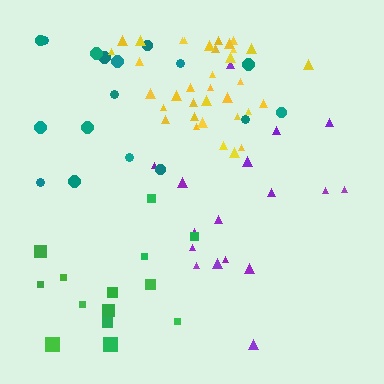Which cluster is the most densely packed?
Yellow.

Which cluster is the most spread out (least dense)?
Teal.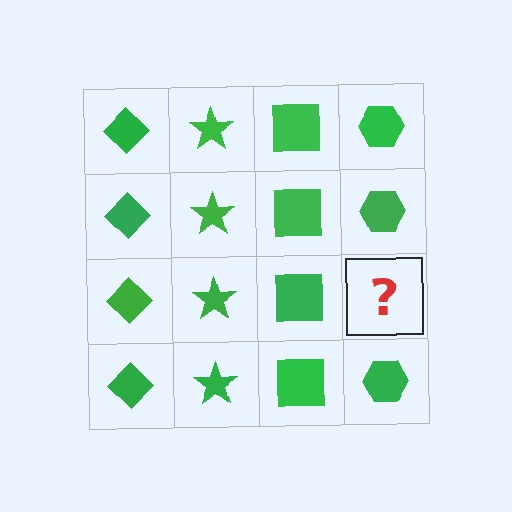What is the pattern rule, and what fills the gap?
The rule is that each column has a consistent shape. The gap should be filled with a green hexagon.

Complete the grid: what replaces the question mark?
The question mark should be replaced with a green hexagon.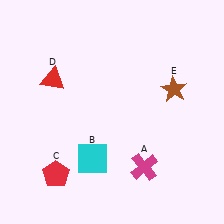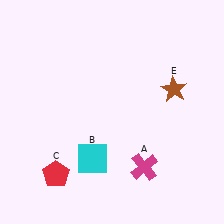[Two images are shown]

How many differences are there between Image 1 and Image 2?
There is 1 difference between the two images.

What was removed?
The red triangle (D) was removed in Image 2.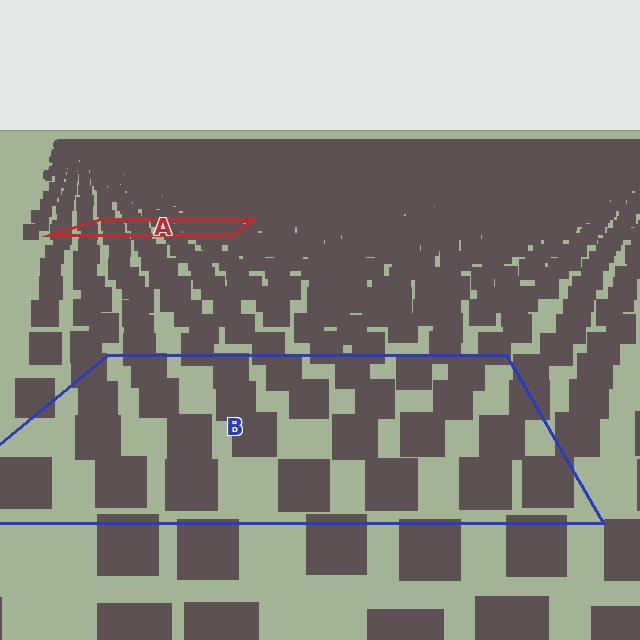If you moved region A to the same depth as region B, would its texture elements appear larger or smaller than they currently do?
They would appear larger. At a closer depth, the same texture elements are projected at a bigger on-screen size.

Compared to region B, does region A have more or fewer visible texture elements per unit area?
Region A has more texture elements per unit area — they are packed more densely because it is farther away.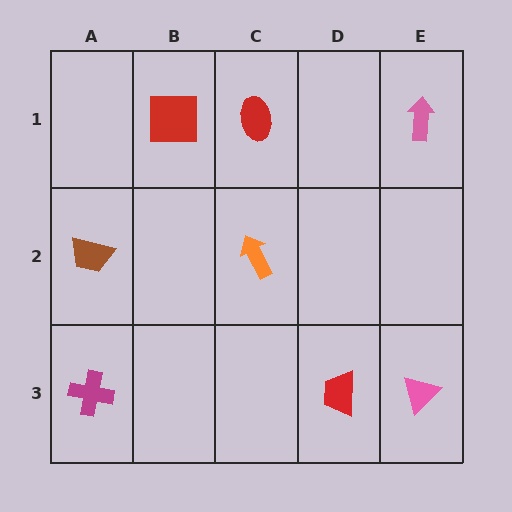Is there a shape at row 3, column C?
No, that cell is empty.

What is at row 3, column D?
A red trapezoid.